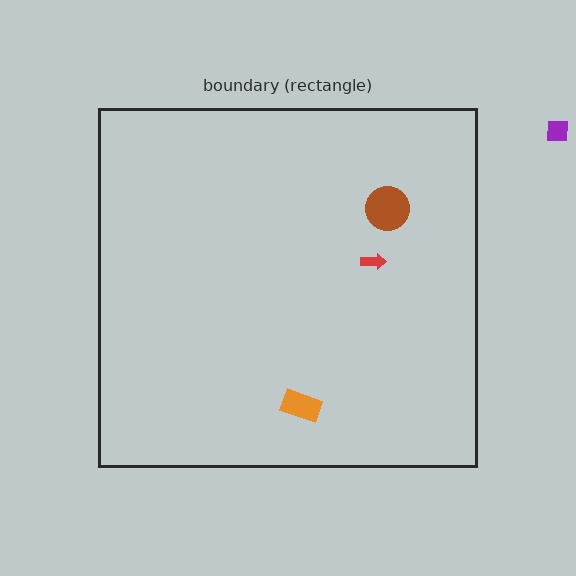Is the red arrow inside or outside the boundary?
Inside.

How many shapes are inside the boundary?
3 inside, 1 outside.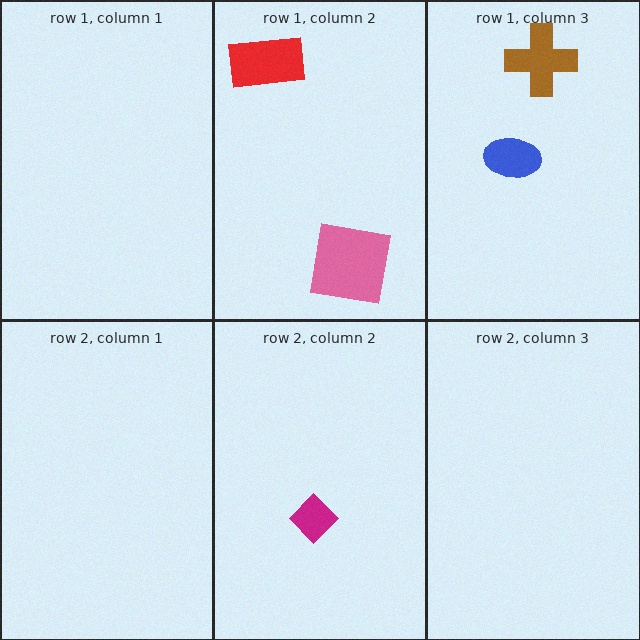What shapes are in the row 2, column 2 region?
The magenta diamond.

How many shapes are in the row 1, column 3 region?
2.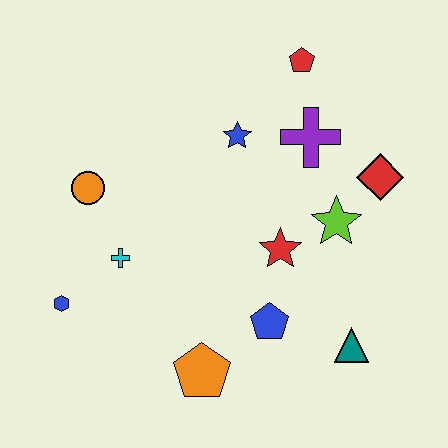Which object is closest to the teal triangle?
The blue pentagon is closest to the teal triangle.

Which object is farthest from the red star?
The blue hexagon is farthest from the red star.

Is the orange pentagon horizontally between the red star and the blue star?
No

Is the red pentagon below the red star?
No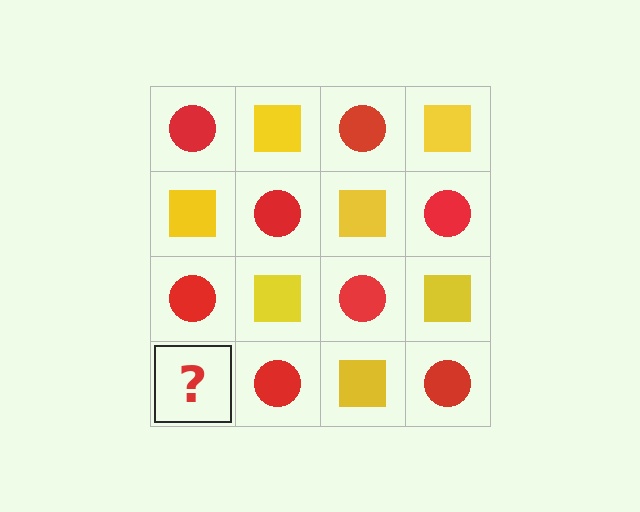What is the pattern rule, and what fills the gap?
The rule is that it alternates red circle and yellow square in a checkerboard pattern. The gap should be filled with a yellow square.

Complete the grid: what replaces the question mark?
The question mark should be replaced with a yellow square.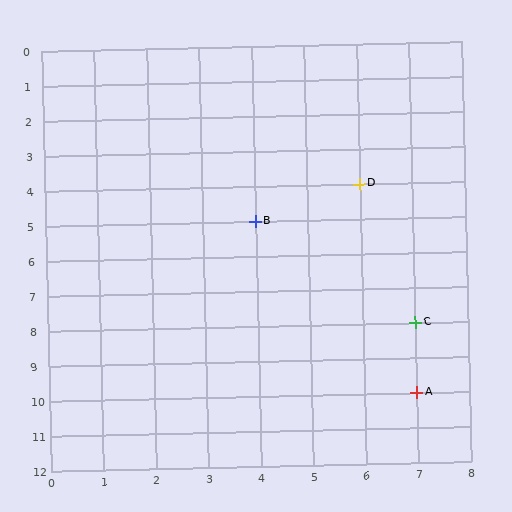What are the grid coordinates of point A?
Point A is at grid coordinates (7, 10).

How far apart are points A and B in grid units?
Points A and B are 3 columns and 5 rows apart (about 5.8 grid units diagonally).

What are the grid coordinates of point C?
Point C is at grid coordinates (7, 8).